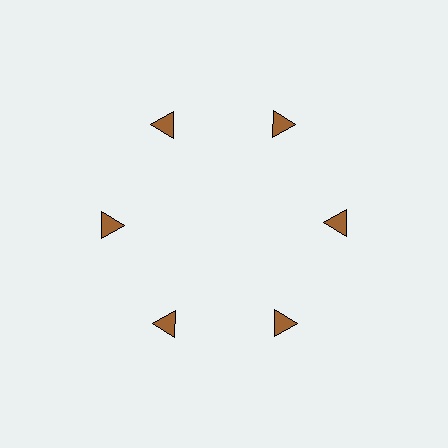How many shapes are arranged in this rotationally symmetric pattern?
There are 6 shapes, arranged in 6 groups of 1.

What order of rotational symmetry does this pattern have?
This pattern has 6-fold rotational symmetry.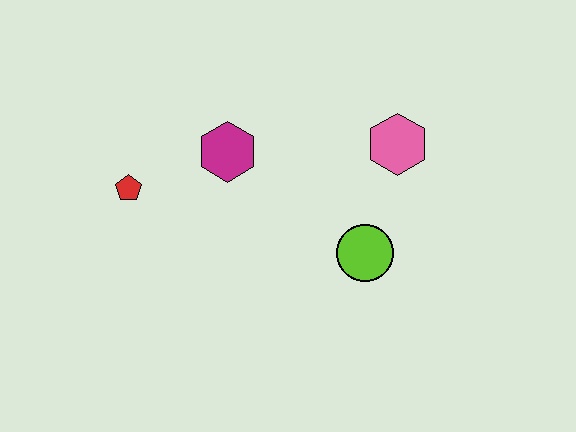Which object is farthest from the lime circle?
The red pentagon is farthest from the lime circle.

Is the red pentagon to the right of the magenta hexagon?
No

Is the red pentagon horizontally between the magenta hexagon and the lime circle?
No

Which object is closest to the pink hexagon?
The lime circle is closest to the pink hexagon.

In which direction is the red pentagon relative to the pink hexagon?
The red pentagon is to the left of the pink hexagon.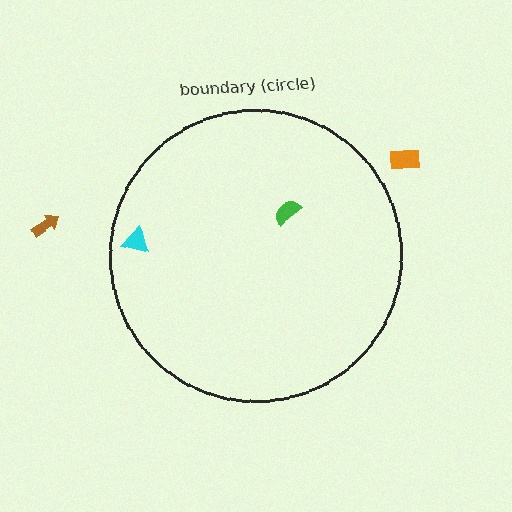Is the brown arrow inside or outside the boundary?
Outside.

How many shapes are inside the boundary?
2 inside, 2 outside.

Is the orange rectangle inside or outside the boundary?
Outside.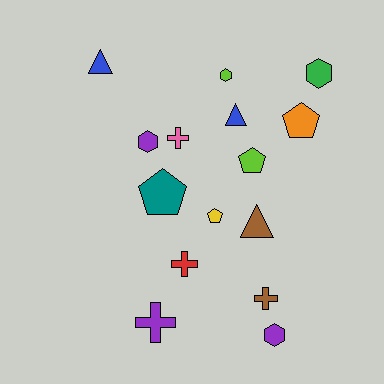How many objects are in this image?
There are 15 objects.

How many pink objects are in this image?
There is 1 pink object.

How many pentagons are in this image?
There are 4 pentagons.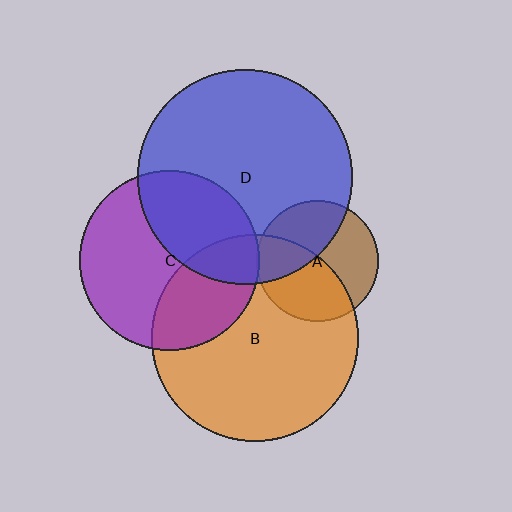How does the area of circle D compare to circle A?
Approximately 3.1 times.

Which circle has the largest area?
Circle D (blue).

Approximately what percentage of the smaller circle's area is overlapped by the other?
Approximately 50%.